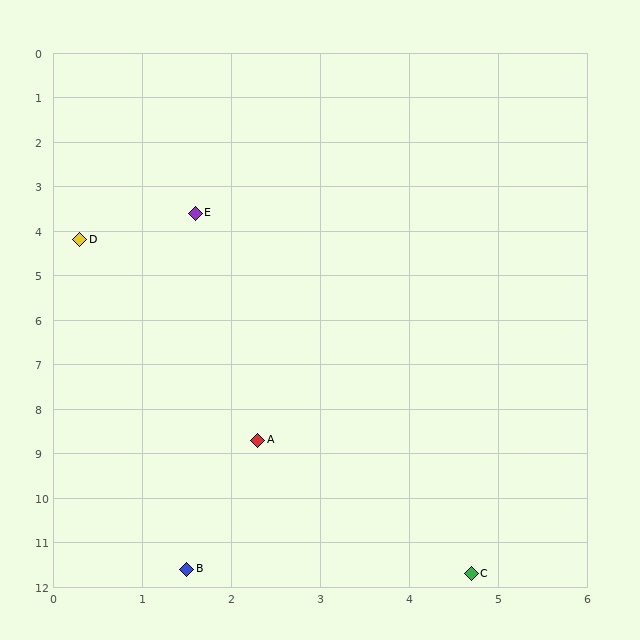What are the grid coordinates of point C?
Point C is at approximately (4.7, 11.7).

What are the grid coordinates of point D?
Point D is at approximately (0.3, 4.2).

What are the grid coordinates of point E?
Point E is at approximately (1.6, 3.6).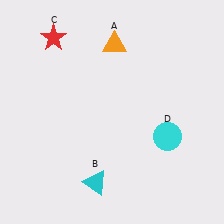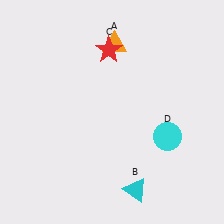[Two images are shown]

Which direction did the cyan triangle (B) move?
The cyan triangle (B) moved right.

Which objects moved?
The objects that moved are: the cyan triangle (B), the red star (C).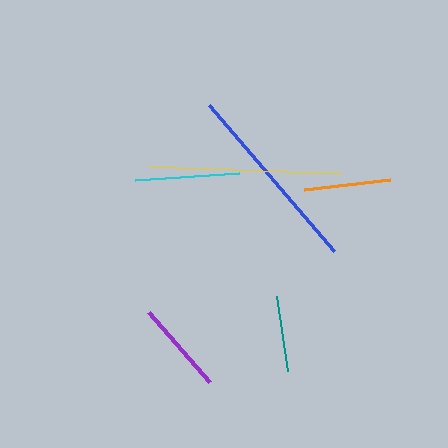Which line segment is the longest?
The blue line is the longest at approximately 191 pixels.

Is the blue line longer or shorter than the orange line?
The blue line is longer than the orange line.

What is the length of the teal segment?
The teal segment is approximately 76 pixels long.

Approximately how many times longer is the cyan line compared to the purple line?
The cyan line is approximately 1.1 times the length of the purple line.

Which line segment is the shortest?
The teal line is the shortest at approximately 76 pixels.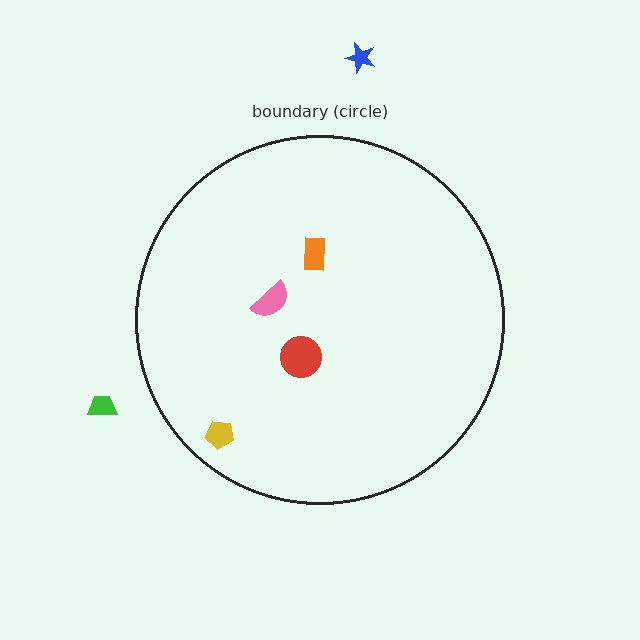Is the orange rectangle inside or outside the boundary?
Inside.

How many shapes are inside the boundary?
4 inside, 2 outside.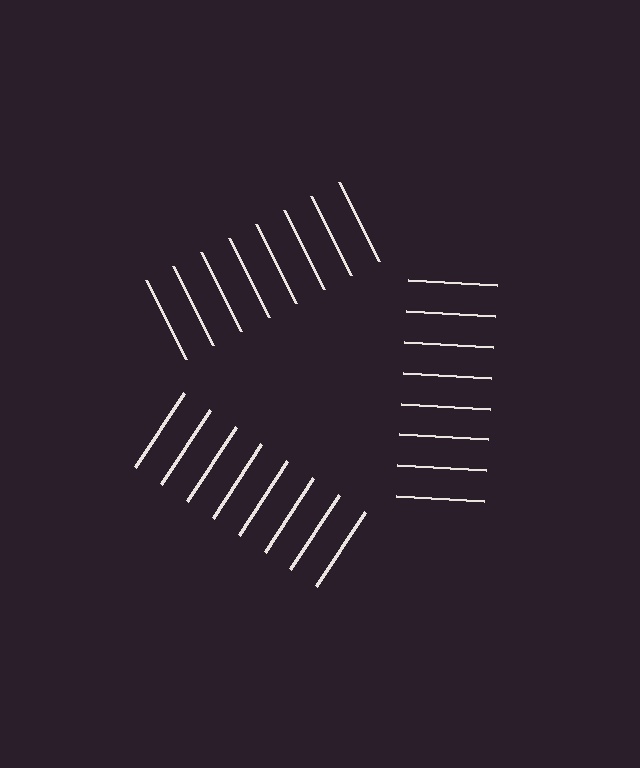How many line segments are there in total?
24 — 8 along each of the 3 edges.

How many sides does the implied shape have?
3 sides — the line-ends trace a triangle.